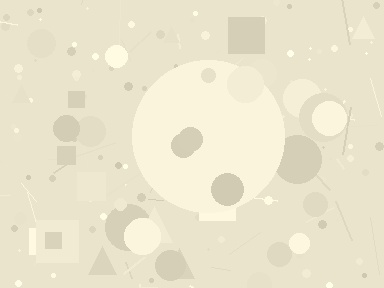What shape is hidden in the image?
A circle is hidden in the image.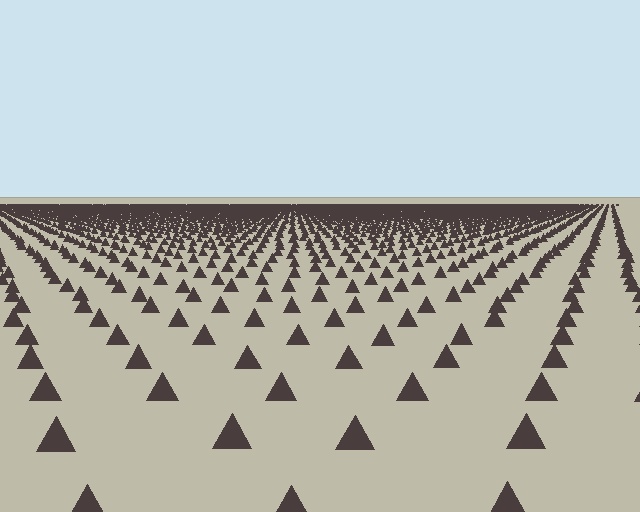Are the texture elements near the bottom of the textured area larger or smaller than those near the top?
Larger. Near the bottom, elements are closer to the viewer and appear at a bigger on-screen size.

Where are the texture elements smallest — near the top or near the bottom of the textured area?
Near the top.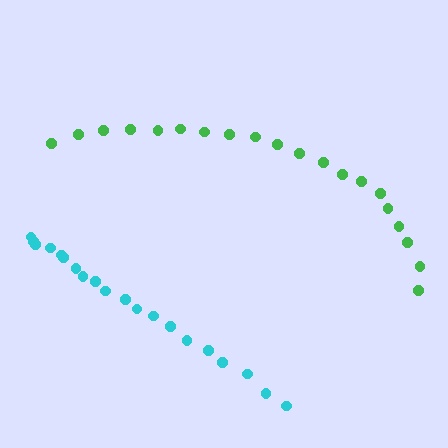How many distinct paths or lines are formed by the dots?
There are 2 distinct paths.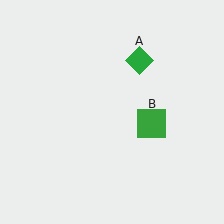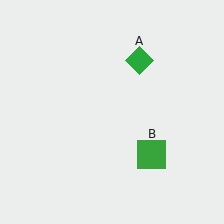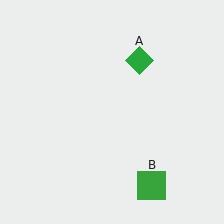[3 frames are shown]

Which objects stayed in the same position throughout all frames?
Green diamond (object A) remained stationary.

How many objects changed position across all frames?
1 object changed position: green square (object B).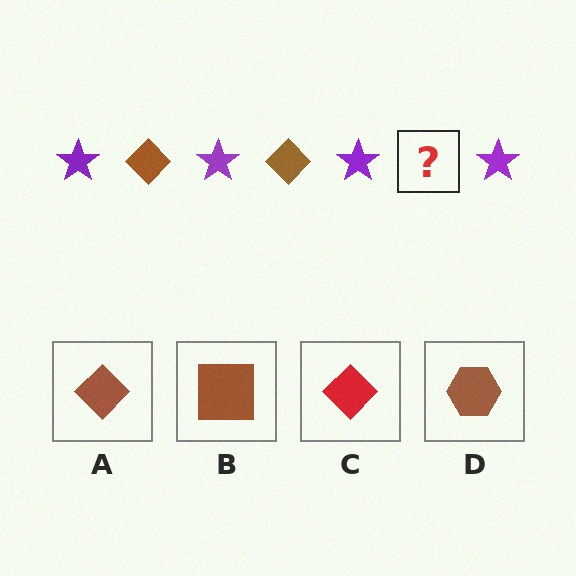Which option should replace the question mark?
Option A.